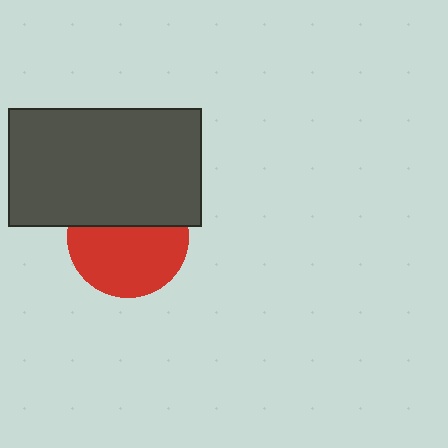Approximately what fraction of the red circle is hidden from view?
Roughly 40% of the red circle is hidden behind the dark gray rectangle.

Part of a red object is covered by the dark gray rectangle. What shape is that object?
It is a circle.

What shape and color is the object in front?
The object in front is a dark gray rectangle.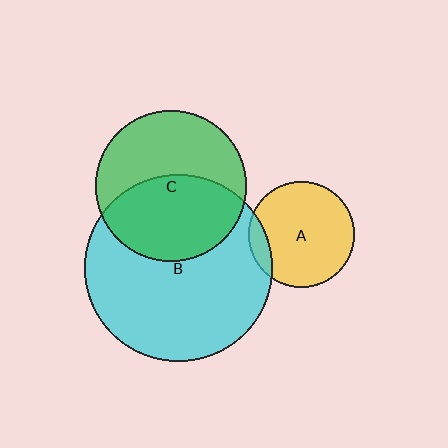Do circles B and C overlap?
Yes.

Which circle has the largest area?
Circle B (cyan).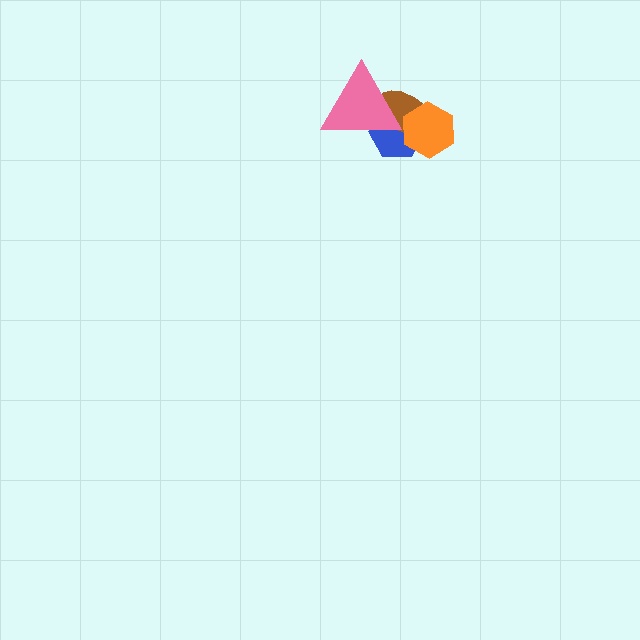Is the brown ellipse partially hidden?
Yes, it is partially covered by another shape.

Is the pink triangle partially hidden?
No, no other shape covers it.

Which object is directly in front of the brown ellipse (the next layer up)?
The orange hexagon is directly in front of the brown ellipse.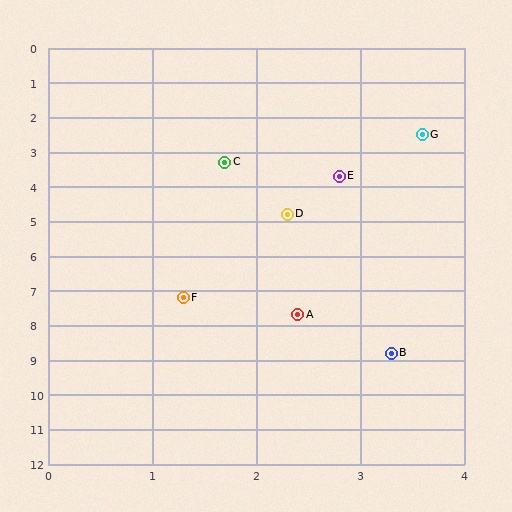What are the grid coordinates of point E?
Point E is at approximately (2.8, 3.7).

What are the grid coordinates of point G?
Point G is at approximately (3.6, 2.5).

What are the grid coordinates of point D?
Point D is at approximately (2.3, 4.8).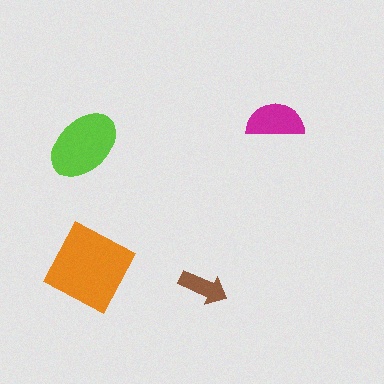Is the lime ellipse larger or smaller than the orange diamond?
Smaller.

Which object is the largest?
The orange diamond.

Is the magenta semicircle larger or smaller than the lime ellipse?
Smaller.